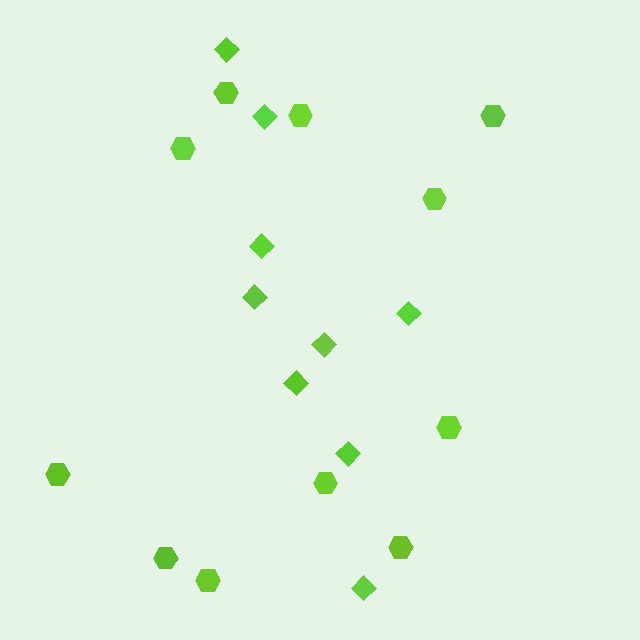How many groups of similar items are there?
There are 2 groups: one group of diamonds (9) and one group of hexagons (11).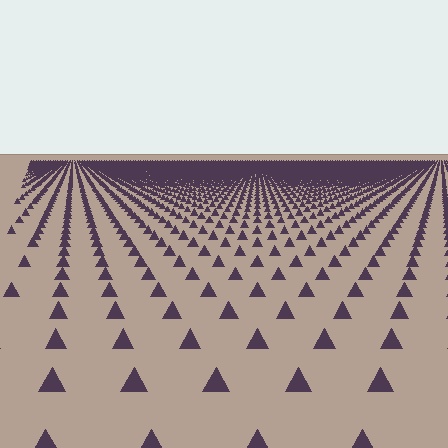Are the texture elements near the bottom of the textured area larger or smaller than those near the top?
Larger. Near the bottom, elements are closer to the viewer and appear at a bigger on-screen size.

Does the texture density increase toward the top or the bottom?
Density increases toward the top.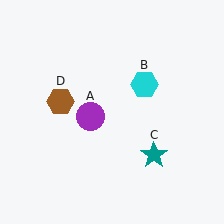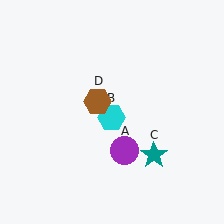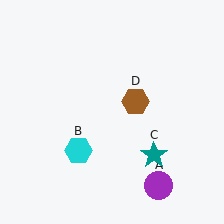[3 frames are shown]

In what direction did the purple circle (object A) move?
The purple circle (object A) moved down and to the right.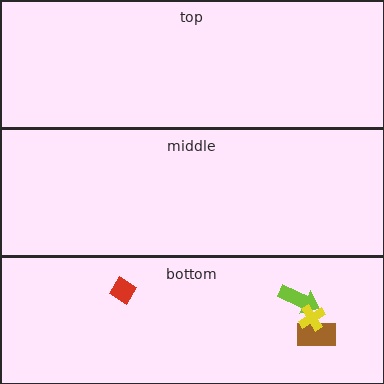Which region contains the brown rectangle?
The bottom region.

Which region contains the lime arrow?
The bottom region.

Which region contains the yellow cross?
The bottom region.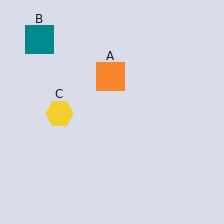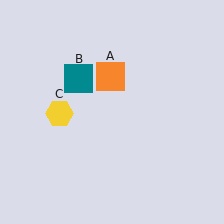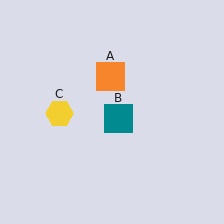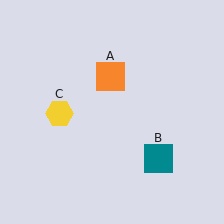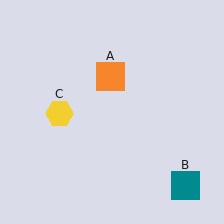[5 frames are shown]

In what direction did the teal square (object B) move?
The teal square (object B) moved down and to the right.